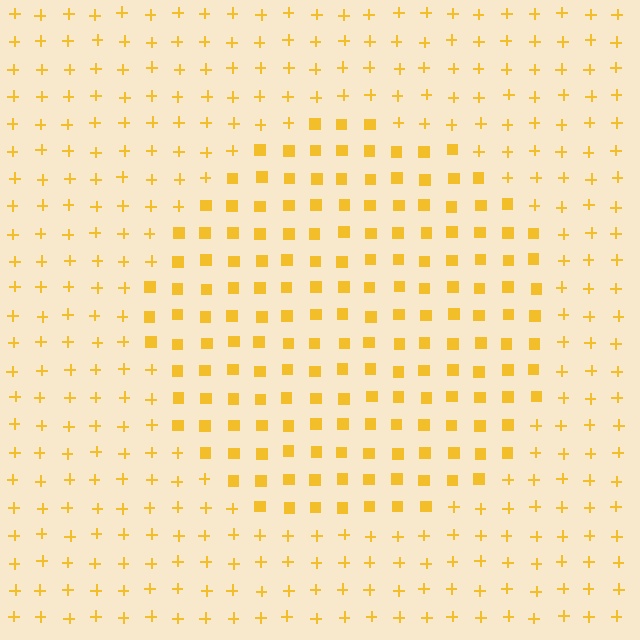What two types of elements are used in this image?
The image uses squares inside the circle region and plus signs outside it.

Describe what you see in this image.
The image is filled with small yellow elements arranged in a uniform grid. A circle-shaped region contains squares, while the surrounding area contains plus signs. The boundary is defined purely by the change in element shape.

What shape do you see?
I see a circle.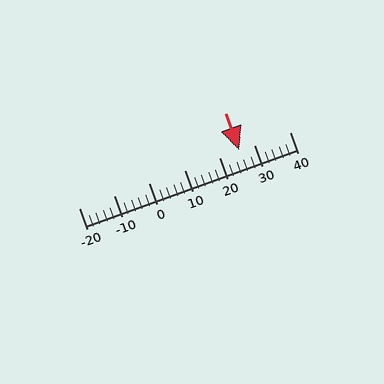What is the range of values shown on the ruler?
The ruler shows values from -20 to 40.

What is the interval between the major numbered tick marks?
The major tick marks are spaced 10 units apart.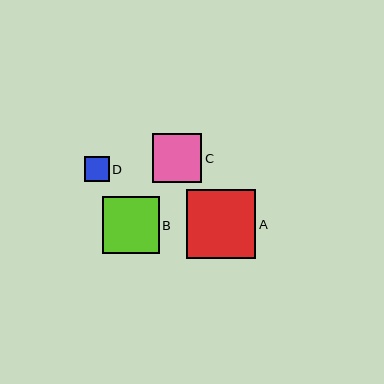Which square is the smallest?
Square D is the smallest with a size of approximately 25 pixels.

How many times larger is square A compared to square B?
Square A is approximately 1.2 times the size of square B.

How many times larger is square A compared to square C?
Square A is approximately 1.4 times the size of square C.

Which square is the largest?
Square A is the largest with a size of approximately 69 pixels.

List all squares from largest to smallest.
From largest to smallest: A, B, C, D.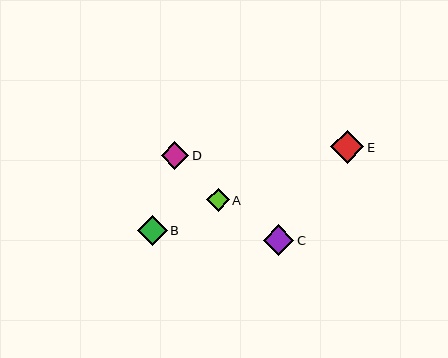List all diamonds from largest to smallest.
From largest to smallest: E, C, B, D, A.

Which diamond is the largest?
Diamond E is the largest with a size of approximately 33 pixels.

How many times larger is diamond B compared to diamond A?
Diamond B is approximately 1.3 times the size of diamond A.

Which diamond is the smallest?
Diamond A is the smallest with a size of approximately 22 pixels.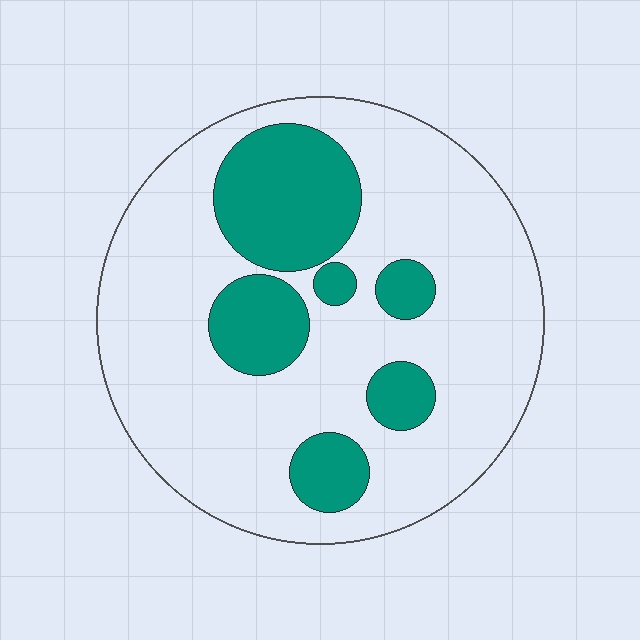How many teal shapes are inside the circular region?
6.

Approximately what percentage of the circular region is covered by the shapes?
Approximately 25%.